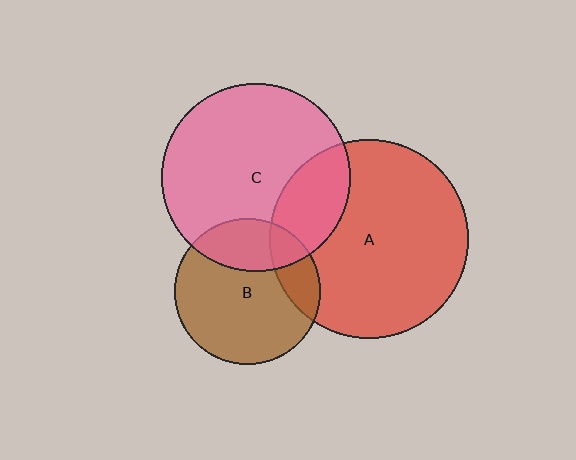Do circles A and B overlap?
Yes.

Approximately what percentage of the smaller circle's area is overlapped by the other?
Approximately 20%.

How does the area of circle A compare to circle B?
Approximately 1.9 times.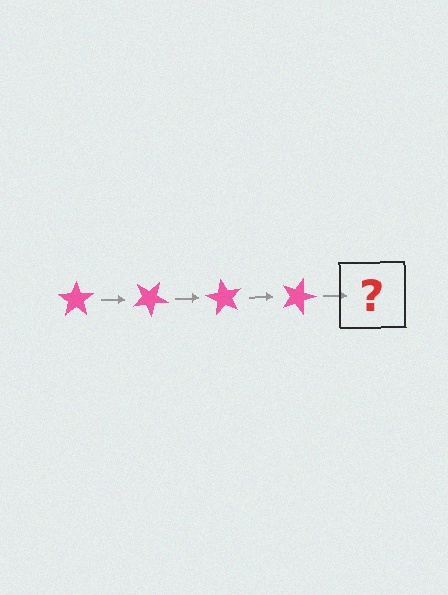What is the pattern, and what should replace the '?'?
The pattern is that the star rotates 30 degrees each step. The '?' should be a pink star rotated 120 degrees.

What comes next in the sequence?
The next element should be a pink star rotated 120 degrees.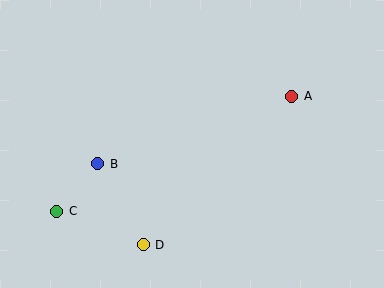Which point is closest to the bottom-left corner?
Point C is closest to the bottom-left corner.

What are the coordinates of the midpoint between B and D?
The midpoint between B and D is at (121, 204).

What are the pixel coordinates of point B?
Point B is at (98, 164).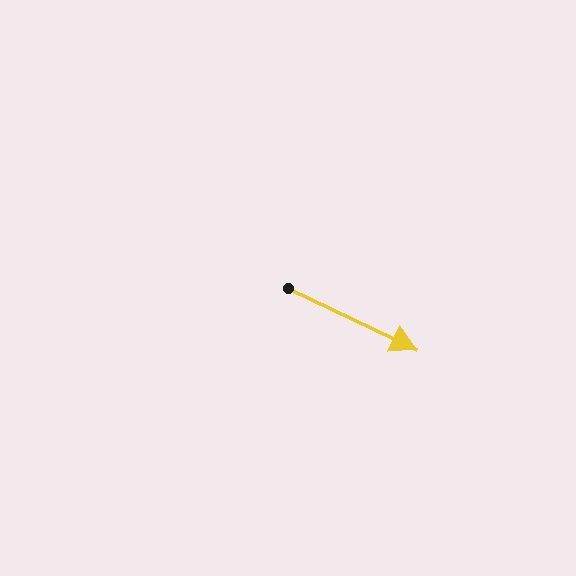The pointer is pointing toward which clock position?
Roughly 4 o'clock.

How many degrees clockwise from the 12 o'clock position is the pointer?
Approximately 115 degrees.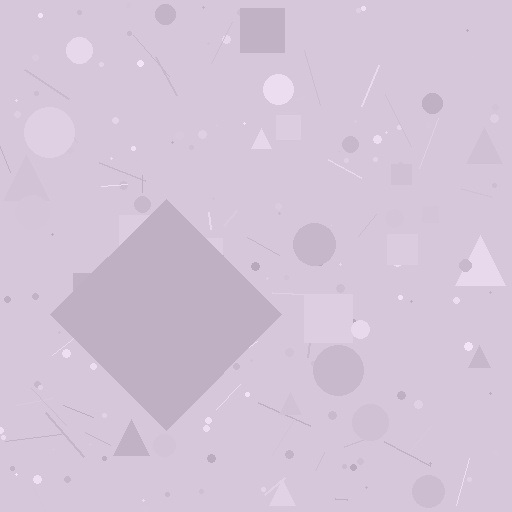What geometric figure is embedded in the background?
A diamond is embedded in the background.